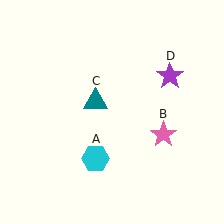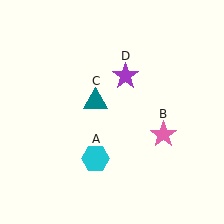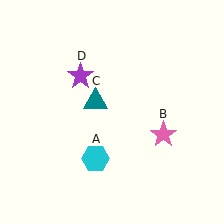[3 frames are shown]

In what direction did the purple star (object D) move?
The purple star (object D) moved left.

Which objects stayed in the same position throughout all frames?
Cyan hexagon (object A) and pink star (object B) and teal triangle (object C) remained stationary.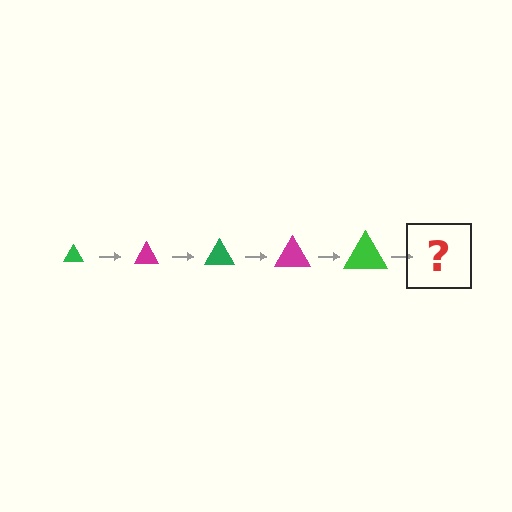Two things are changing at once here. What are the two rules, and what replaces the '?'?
The two rules are that the triangle grows larger each step and the color cycles through green and magenta. The '?' should be a magenta triangle, larger than the previous one.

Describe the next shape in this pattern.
It should be a magenta triangle, larger than the previous one.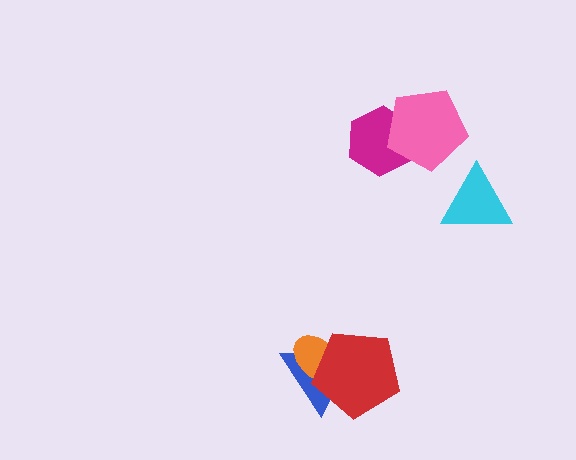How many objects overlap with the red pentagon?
2 objects overlap with the red pentagon.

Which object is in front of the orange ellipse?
The red pentagon is in front of the orange ellipse.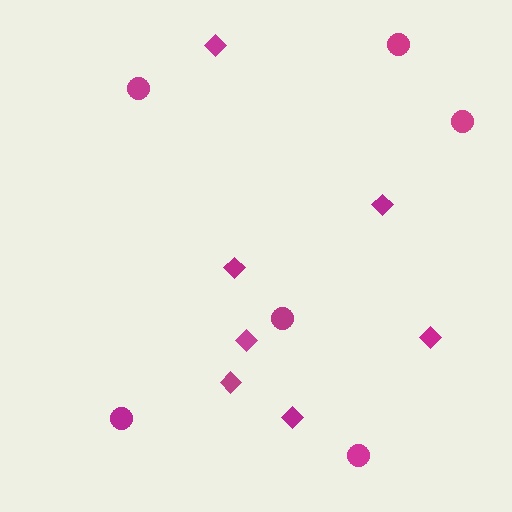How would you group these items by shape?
There are 2 groups: one group of circles (6) and one group of diamonds (7).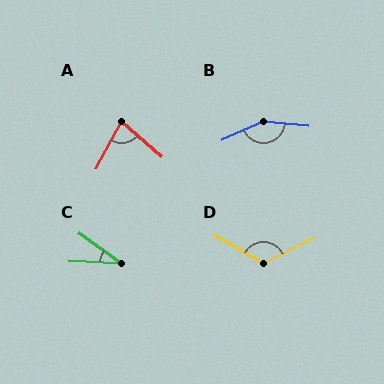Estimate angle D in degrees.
Approximately 124 degrees.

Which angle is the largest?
B, at approximately 149 degrees.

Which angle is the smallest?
C, at approximately 34 degrees.